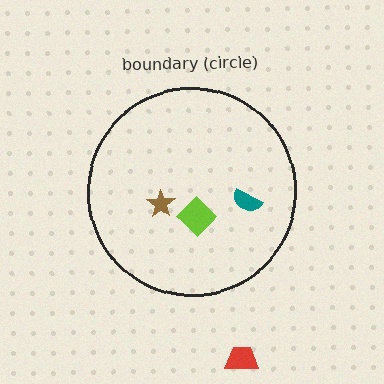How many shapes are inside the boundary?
3 inside, 1 outside.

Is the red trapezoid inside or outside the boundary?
Outside.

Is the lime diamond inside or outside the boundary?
Inside.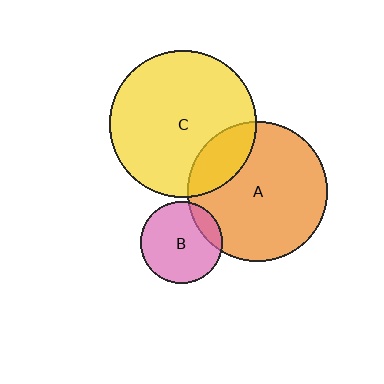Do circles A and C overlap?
Yes.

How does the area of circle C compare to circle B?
Approximately 3.2 times.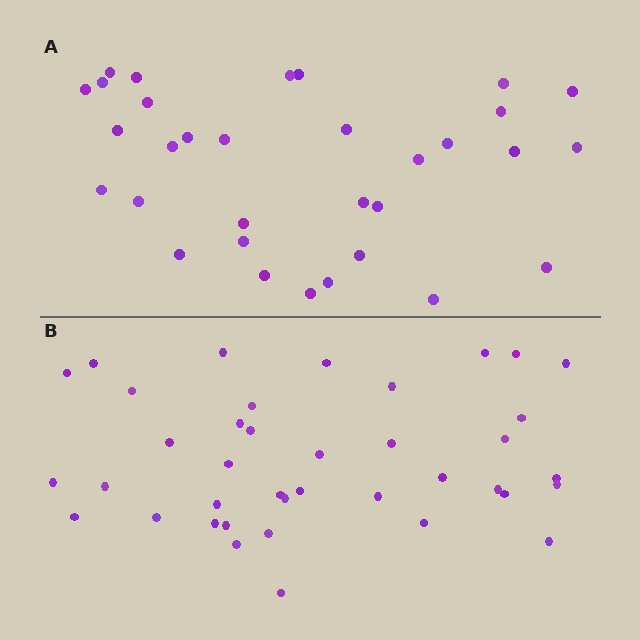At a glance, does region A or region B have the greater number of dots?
Region B (the bottom region) has more dots.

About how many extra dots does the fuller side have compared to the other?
Region B has roughly 8 or so more dots than region A.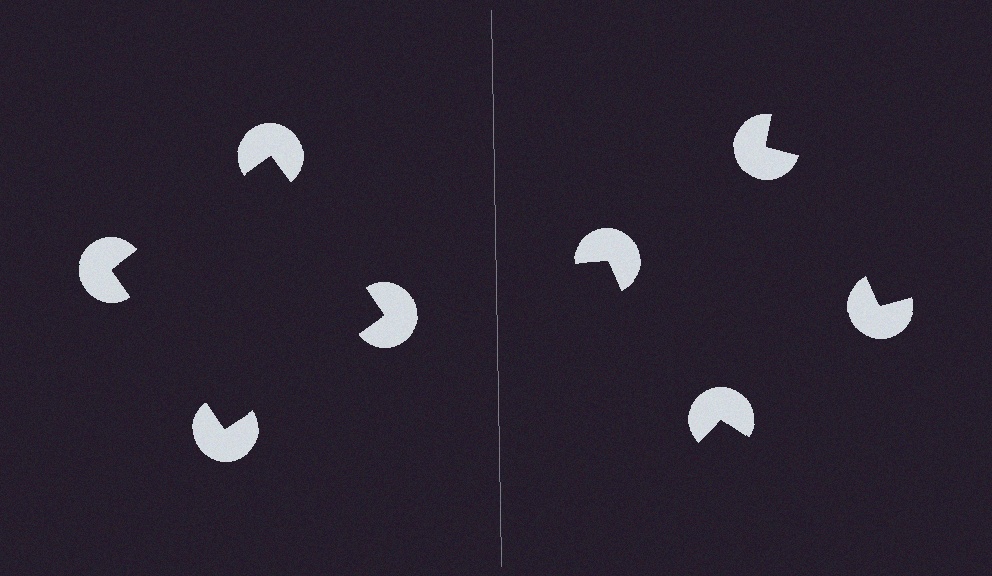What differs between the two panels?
The pac-man discs are positioned identically on both sides; only the wedge orientations differ. On the left they align to a square; on the right they are misaligned.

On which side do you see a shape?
An illusory square appears on the left side. On the right side the wedge cuts are rotated, so no coherent shape forms.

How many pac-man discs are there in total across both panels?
8 — 4 on each side.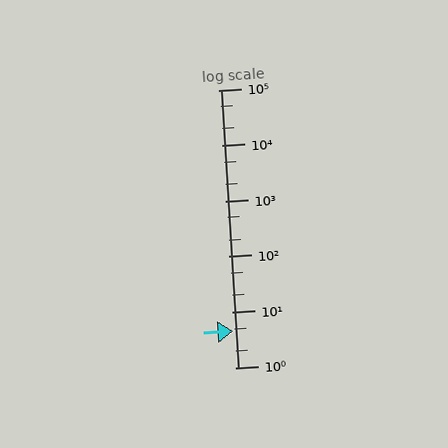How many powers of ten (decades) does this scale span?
The scale spans 5 decades, from 1 to 100000.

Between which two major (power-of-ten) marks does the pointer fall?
The pointer is between 1 and 10.